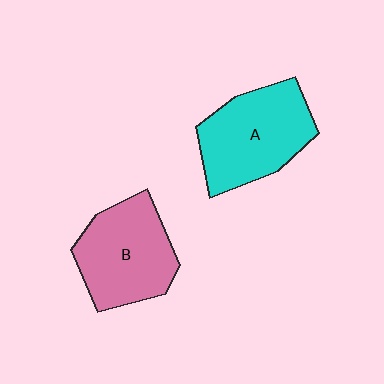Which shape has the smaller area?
Shape B (pink).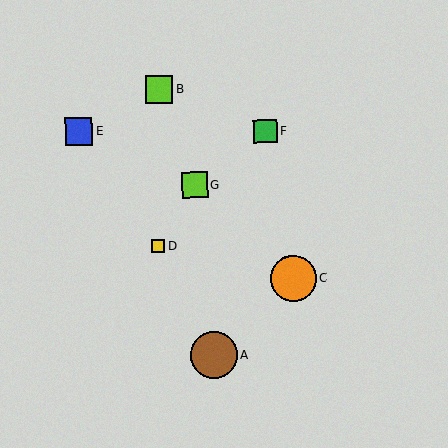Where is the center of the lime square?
The center of the lime square is at (159, 89).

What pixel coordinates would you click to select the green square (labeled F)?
Click at (265, 131) to select the green square F.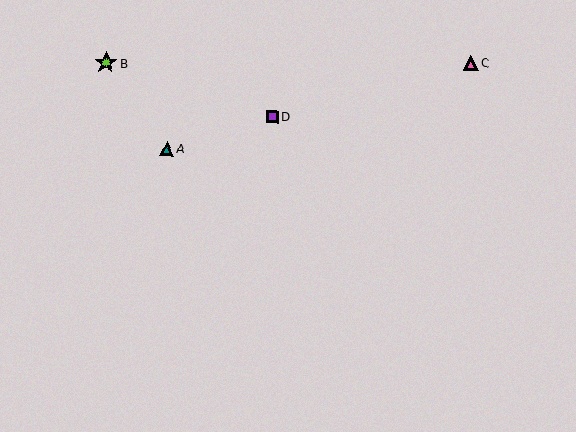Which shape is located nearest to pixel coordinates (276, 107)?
The purple square (labeled D) at (272, 117) is nearest to that location.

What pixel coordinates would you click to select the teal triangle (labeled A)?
Click at (167, 149) to select the teal triangle A.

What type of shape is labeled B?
Shape B is a lime star.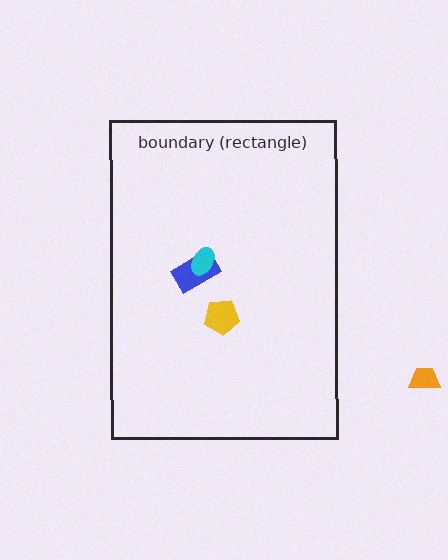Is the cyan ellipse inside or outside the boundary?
Inside.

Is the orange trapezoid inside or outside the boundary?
Outside.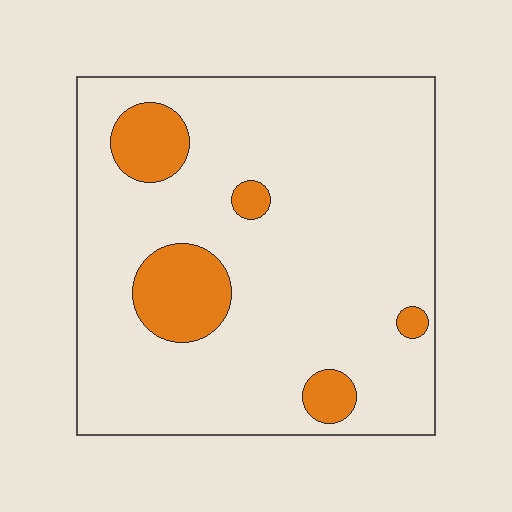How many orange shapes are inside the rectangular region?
5.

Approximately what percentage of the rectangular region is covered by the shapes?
Approximately 15%.